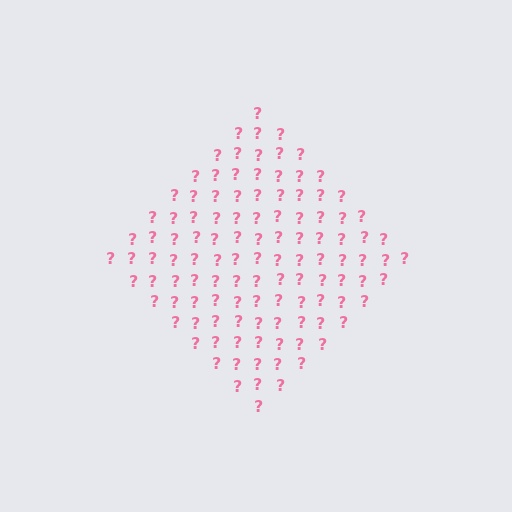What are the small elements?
The small elements are question marks.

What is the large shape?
The large shape is a diamond.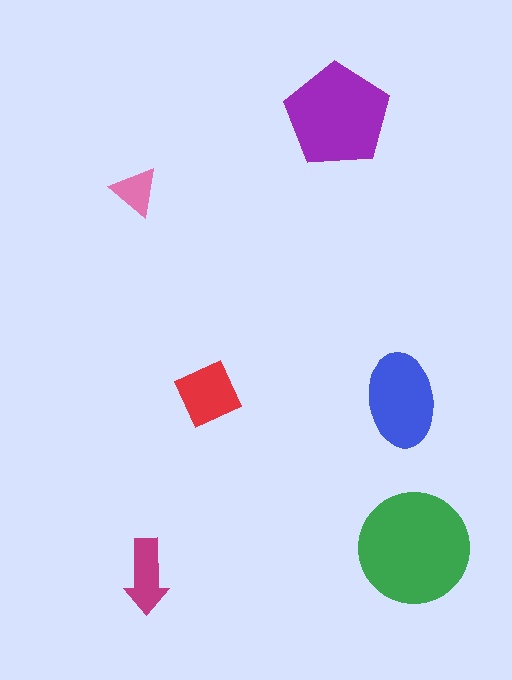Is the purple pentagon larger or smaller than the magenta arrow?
Larger.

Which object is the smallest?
The pink triangle.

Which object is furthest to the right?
The green circle is rightmost.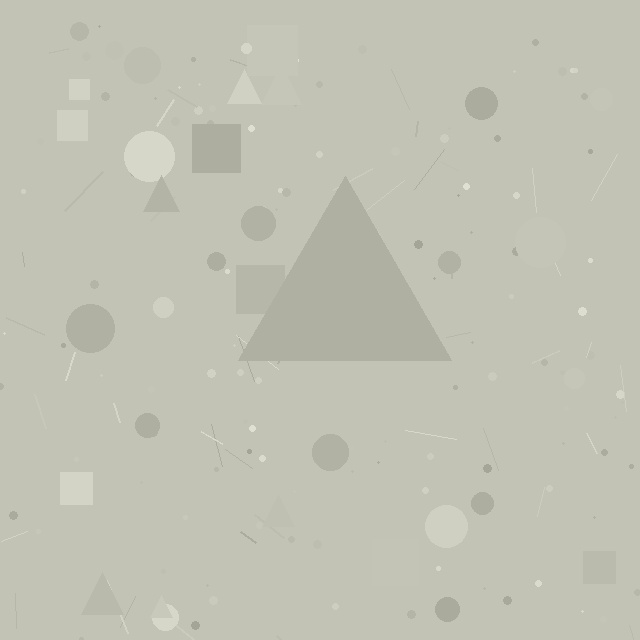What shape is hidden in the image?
A triangle is hidden in the image.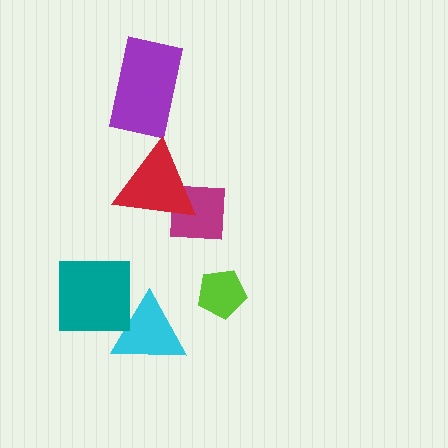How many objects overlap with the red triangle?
1 object overlaps with the red triangle.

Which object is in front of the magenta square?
The red triangle is in front of the magenta square.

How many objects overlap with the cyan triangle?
1 object overlaps with the cyan triangle.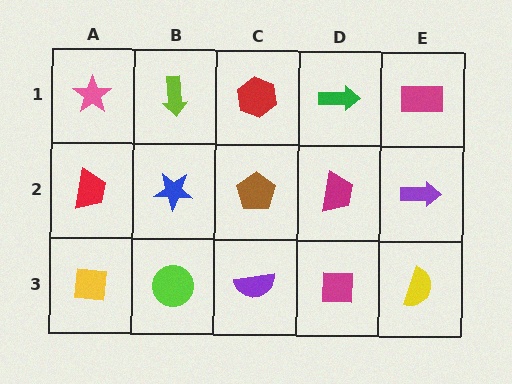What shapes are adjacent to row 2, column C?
A red hexagon (row 1, column C), a purple semicircle (row 3, column C), a blue star (row 2, column B), a magenta trapezoid (row 2, column D).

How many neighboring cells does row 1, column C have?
3.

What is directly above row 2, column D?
A green arrow.